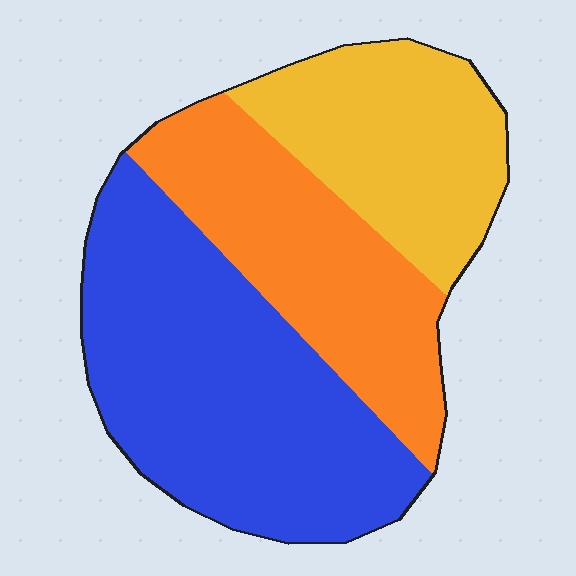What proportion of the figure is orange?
Orange covers about 30% of the figure.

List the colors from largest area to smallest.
From largest to smallest: blue, orange, yellow.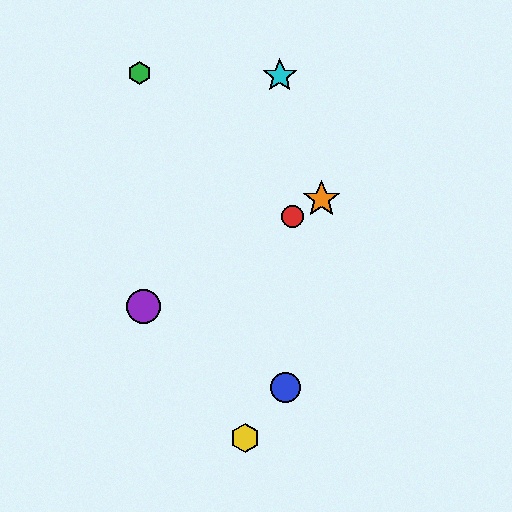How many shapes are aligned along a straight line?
3 shapes (the red circle, the purple circle, the orange star) are aligned along a straight line.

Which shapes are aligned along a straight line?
The red circle, the purple circle, the orange star are aligned along a straight line.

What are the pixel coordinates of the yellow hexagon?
The yellow hexagon is at (245, 438).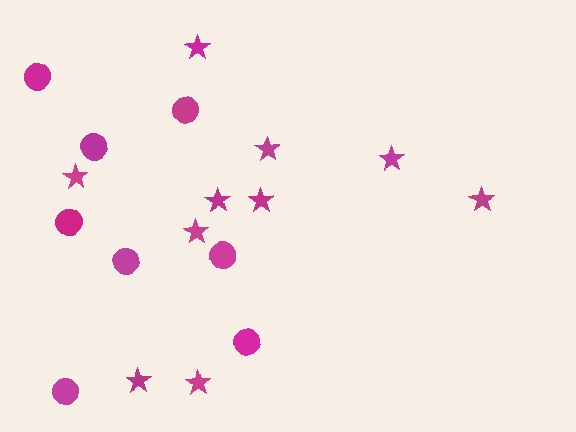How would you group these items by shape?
There are 2 groups: one group of stars (10) and one group of circles (8).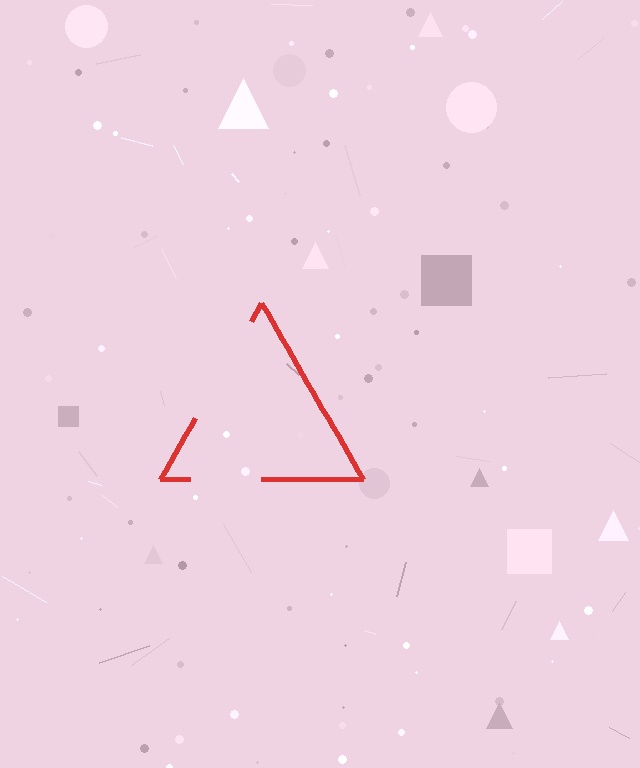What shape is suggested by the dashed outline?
The dashed outline suggests a triangle.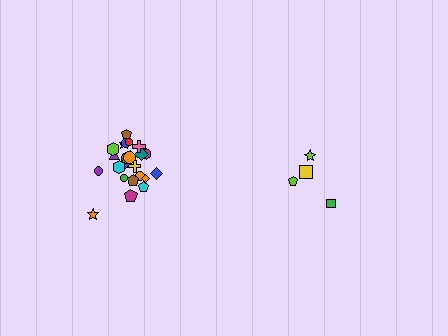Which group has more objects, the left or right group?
The left group.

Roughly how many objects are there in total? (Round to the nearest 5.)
Roughly 30 objects in total.